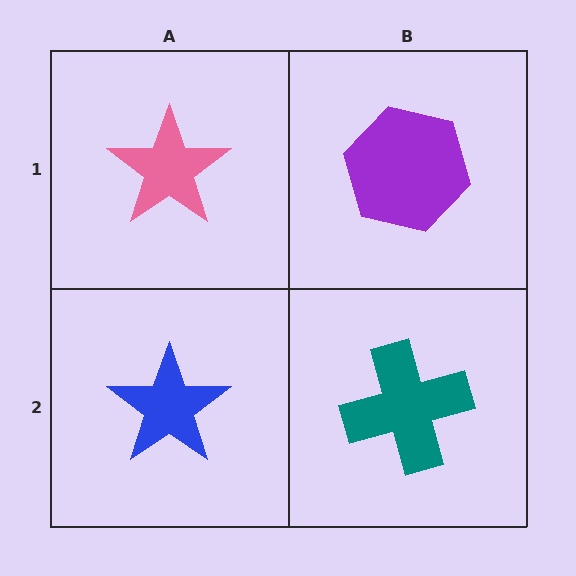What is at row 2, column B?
A teal cross.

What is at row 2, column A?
A blue star.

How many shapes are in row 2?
2 shapes.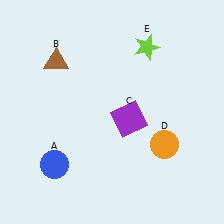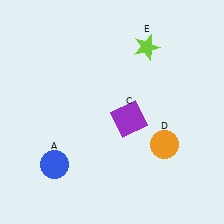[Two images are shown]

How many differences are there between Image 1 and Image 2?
There is 1 difference between the two images.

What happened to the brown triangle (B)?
The brown triangle (B) was removed in Image 2. It was in the top-left area of Image 1.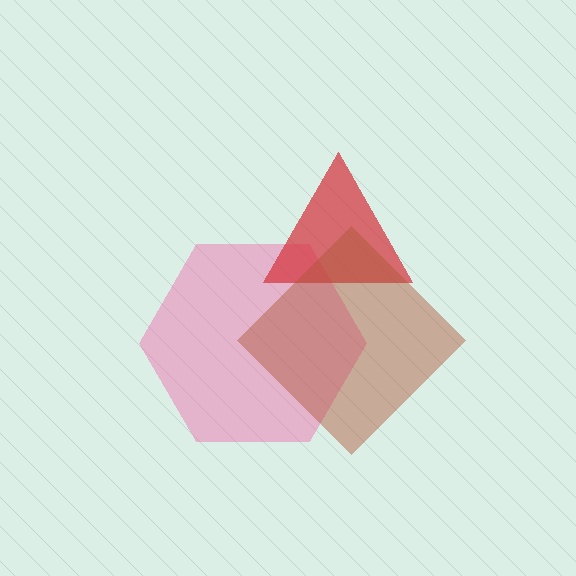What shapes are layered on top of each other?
The layered shapes are: a pink hexagon, a red triangle, a brown diamond.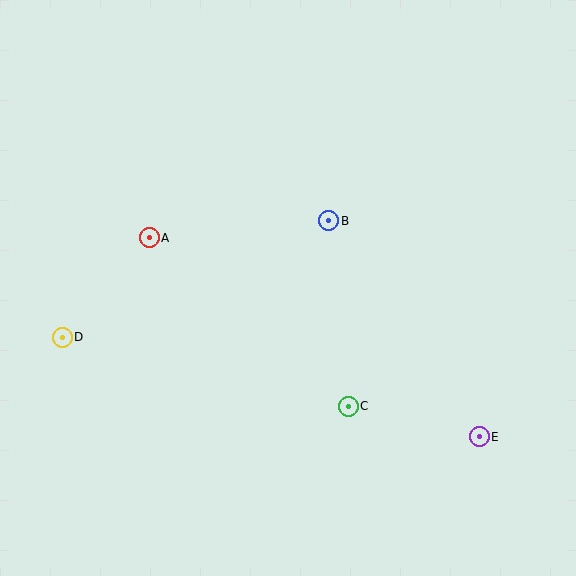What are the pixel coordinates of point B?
Point B is at (329, 221).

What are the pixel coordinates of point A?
Point A is at (149, 238).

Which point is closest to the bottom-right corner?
Point E is closest to the bottom-right corner.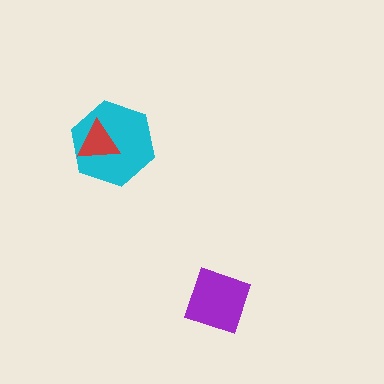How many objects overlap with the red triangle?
1 object overlaps with the red triangle.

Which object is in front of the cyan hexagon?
The red triangle is in front of the cyan hexagon.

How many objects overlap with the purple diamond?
0 objects overlap with the purple diamond.